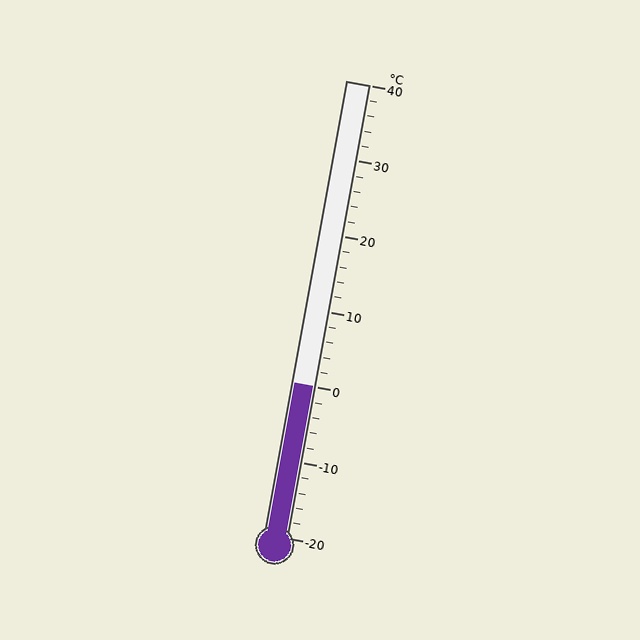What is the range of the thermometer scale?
The thermometer scale ranges from -20°C to 40°C.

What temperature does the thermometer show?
The thermometer shows approximately 0°C.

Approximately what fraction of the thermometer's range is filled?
The thermometer is filled to approximately 35% of its range.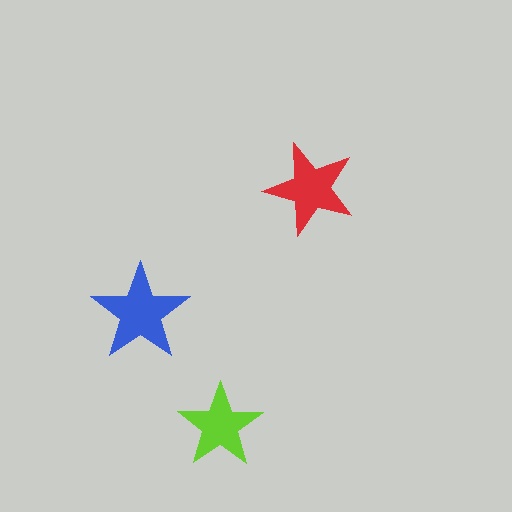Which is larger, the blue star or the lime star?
The blue one.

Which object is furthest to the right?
The red star is rightmost.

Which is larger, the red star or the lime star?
The red one.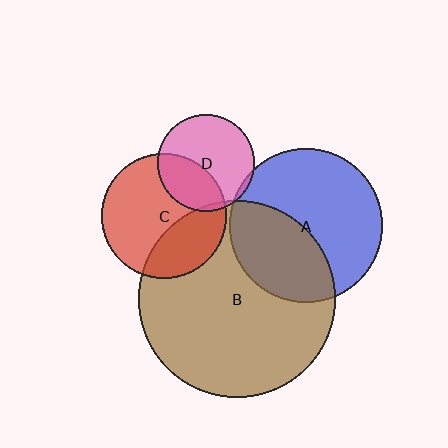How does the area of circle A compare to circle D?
Approximately 2.5 times.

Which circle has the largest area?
Circle B (brown).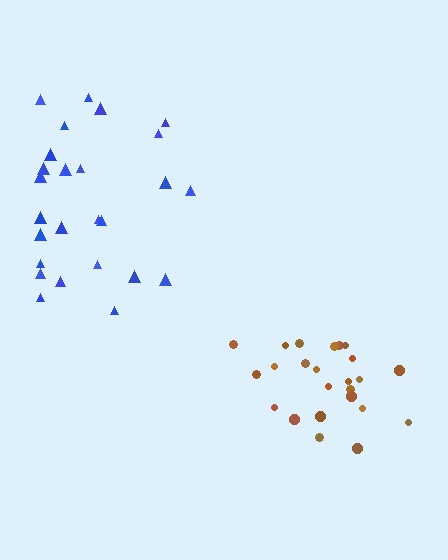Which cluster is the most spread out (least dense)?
Blue.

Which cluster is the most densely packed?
Brown.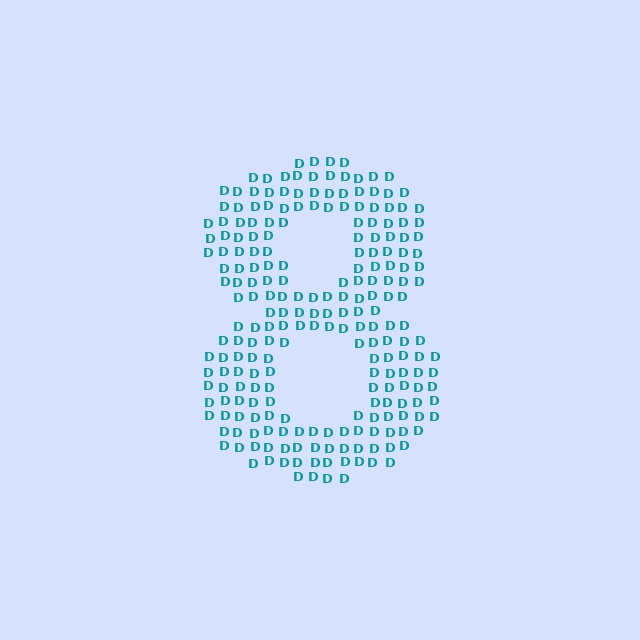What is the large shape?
The large shape is the digit 8.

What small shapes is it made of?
It is made of small letter D's.